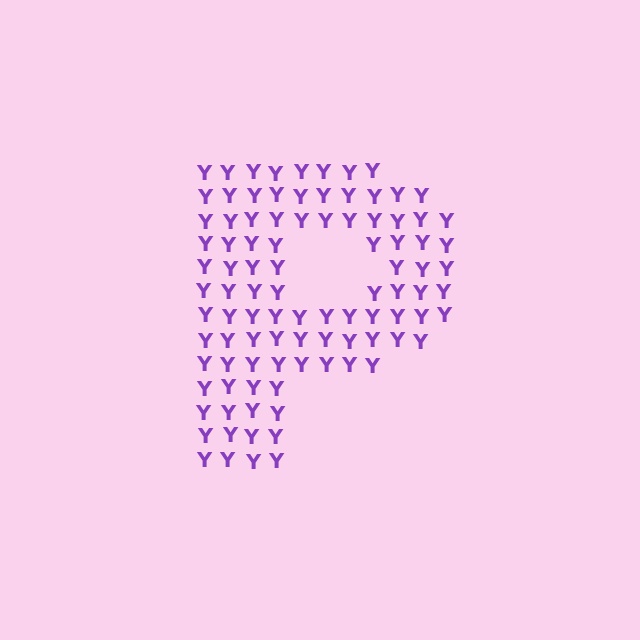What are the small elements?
The small elements are letter Y's.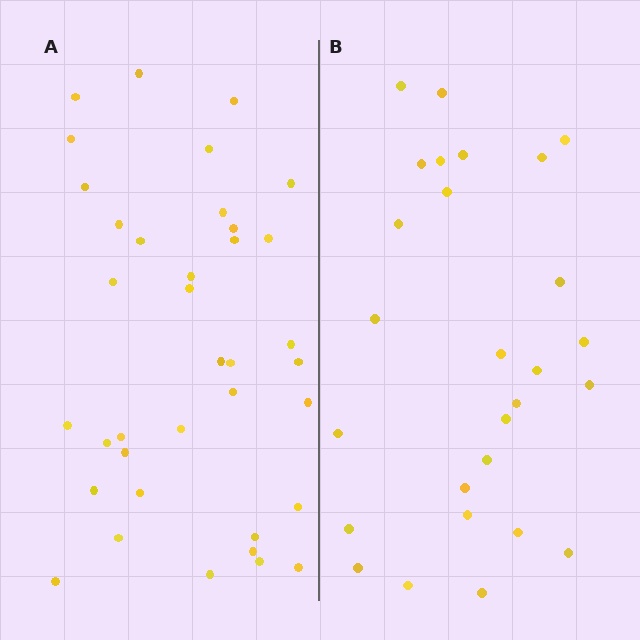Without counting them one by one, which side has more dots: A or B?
Region A (the left region) has more dots.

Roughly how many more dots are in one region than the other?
Region A has roughly 10 or so more dots than region B.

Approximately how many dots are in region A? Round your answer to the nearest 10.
About 40 dots. (The exact count is 37, which rounds to 40.)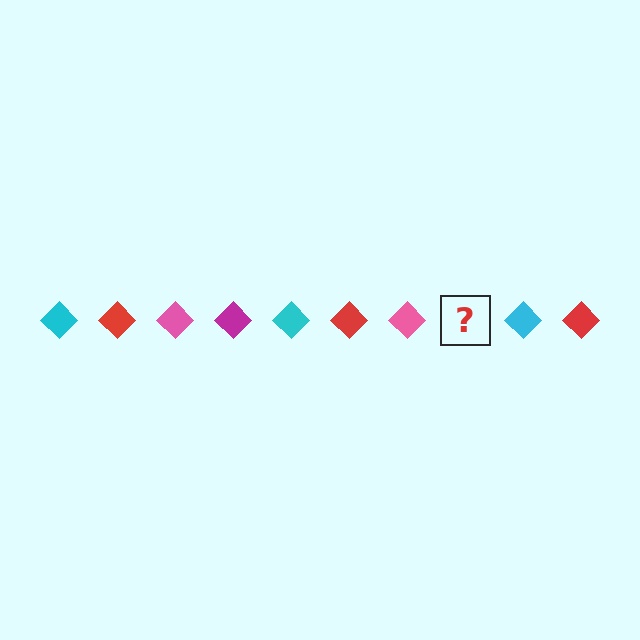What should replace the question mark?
The question mark should be replaced with a magenta diamond.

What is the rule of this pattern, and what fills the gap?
The rule is that the pattern cycles through cyan, red, pink, magenta diamonds. The gap should be filled with a magenta diamond.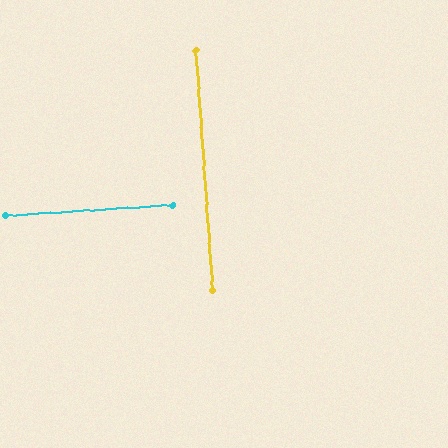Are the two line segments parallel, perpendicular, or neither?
Perpendicular — they meet at approximately 89°.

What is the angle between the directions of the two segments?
Approximately 89 degrees.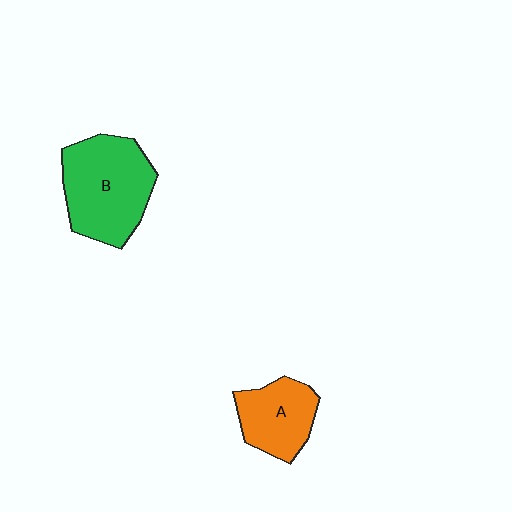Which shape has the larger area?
Shape B (green).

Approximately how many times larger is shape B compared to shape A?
Approximately 1.6 times.